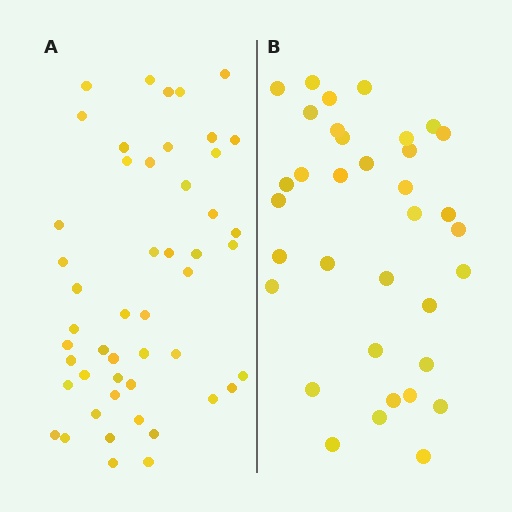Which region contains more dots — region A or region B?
Region A (the left region) has more dots.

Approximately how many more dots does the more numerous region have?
Region A has approximately 15 more dots than region B.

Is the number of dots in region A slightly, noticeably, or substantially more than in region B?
Region A has noticeably more, but not dramatically so. The ratio is roughly 1.4 to 1.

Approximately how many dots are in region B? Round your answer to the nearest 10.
About 40 dots. (The exact count is 35, which rounds to 40.)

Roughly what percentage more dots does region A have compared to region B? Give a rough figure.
About 40% more.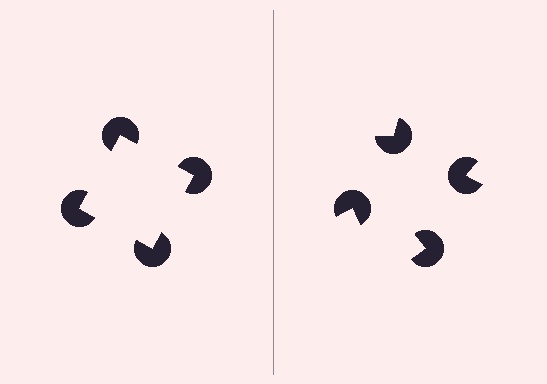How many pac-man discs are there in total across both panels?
8 — 4 on each side.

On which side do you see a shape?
An illusory square appears on the left side. On the right side the wedge cuts are rotated, so no coherent shape forms.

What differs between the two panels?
The pac-man discs are positioned identically on both sides; only the wedge orientations differ. On the left they align to a square; on the right they are misaligned.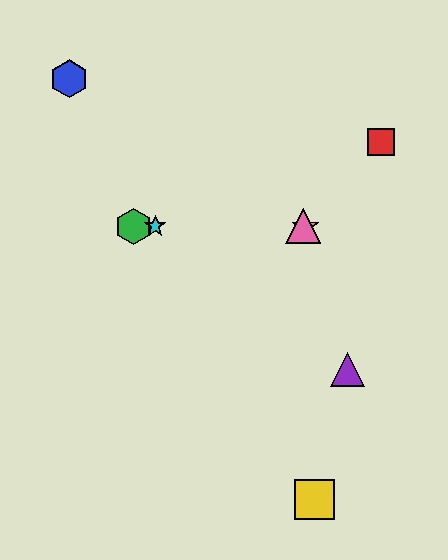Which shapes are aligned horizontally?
The green hexagon, the orange star, the cyan star, the pink triangle are aligned horizontally.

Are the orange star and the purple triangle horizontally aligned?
No, the orange star is at y≈226 and the purple triangle is at y≈370.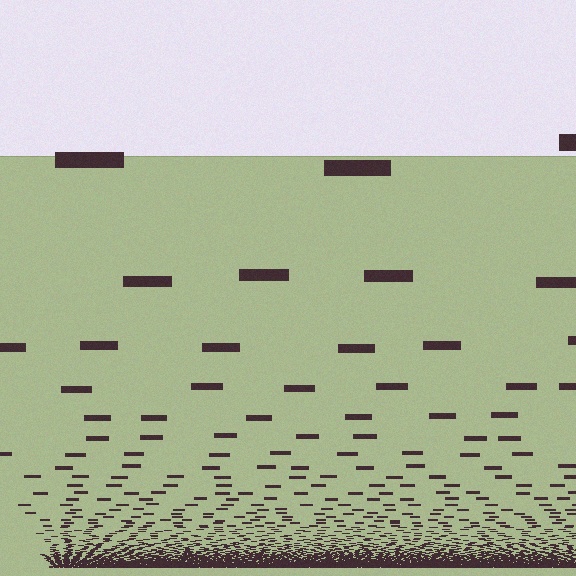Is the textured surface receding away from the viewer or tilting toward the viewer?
The surface appears to tilt toward the viewer. Texture elements get larger and sparser toward the top.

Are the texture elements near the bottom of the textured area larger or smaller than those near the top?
Smaller. The gradient is inverted — elements near the bottom are smaller and denser.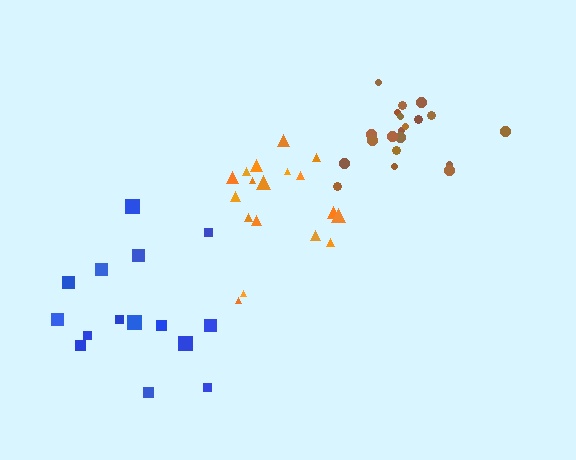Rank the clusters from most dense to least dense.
brown, orange, blue.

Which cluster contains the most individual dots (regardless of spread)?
Brown (20).